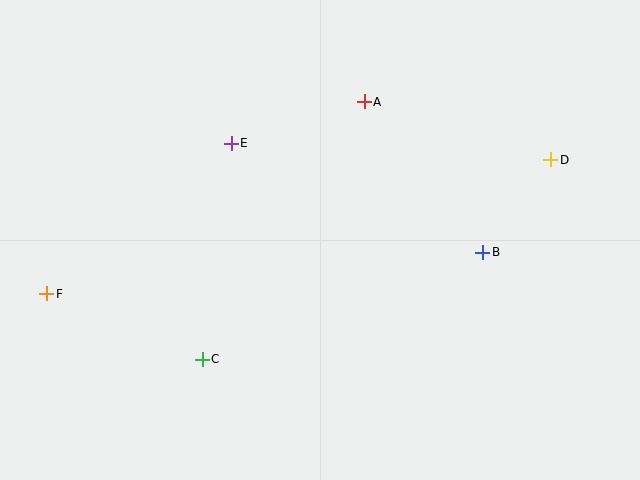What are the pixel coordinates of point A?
Point A is at (364, 102).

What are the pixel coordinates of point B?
Point B is at (483, 252).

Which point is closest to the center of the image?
Point E at (231, 143) is closest to the center.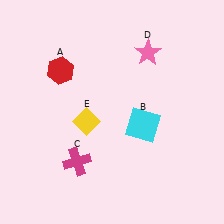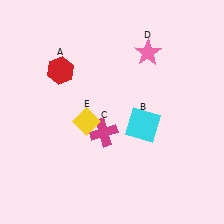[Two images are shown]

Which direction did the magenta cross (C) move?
The magenta cross (C) moved up.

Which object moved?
The magenta cross (C) moved up.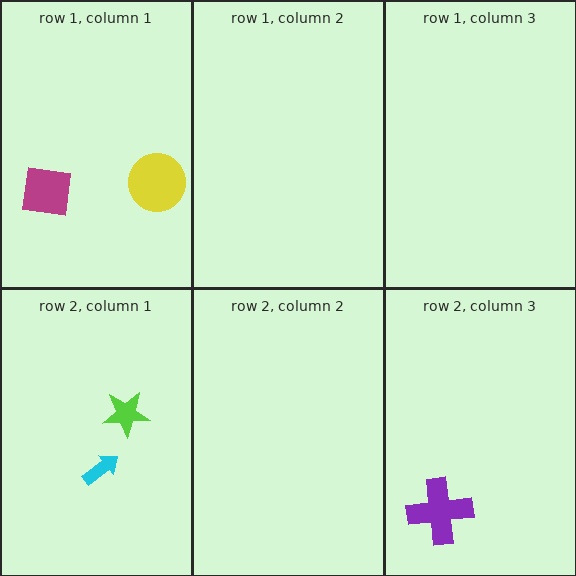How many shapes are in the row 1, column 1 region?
2.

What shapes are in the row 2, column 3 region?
The purple cross.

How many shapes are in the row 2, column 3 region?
1.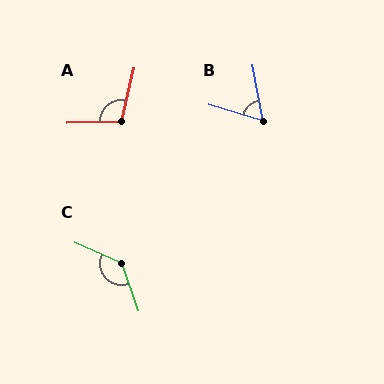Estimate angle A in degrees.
Approximately 104 degrees.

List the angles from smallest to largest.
B (63°), A (104°), C (133°).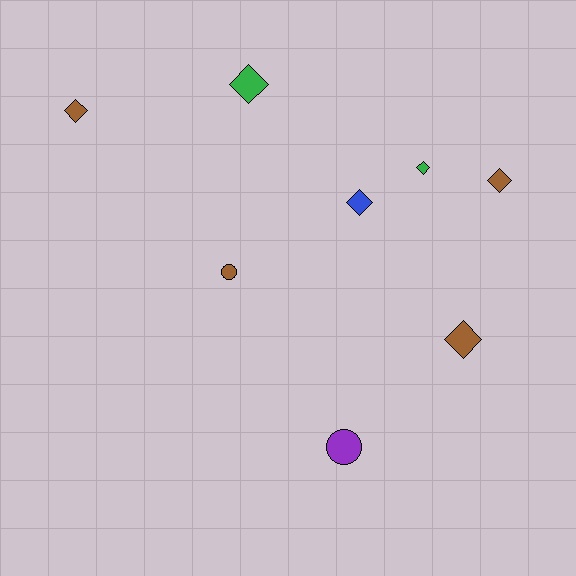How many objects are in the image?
There are 8 objects.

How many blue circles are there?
There are no blue circles.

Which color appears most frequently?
Brown, with 4 objects.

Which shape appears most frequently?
Diamond, with 6 objects.